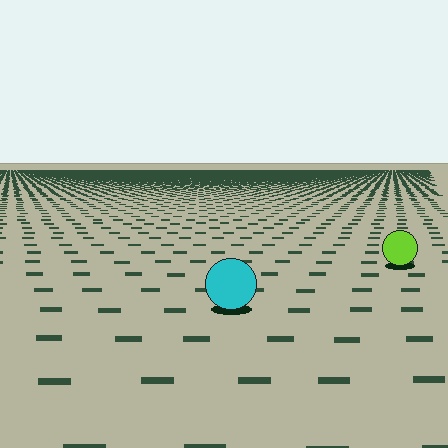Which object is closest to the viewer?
The cyan circle is closest. The texture marks near it are larger and more spread out.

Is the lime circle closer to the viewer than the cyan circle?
No. The cyan circle is closer — you can tell from the texture gradient: the ground texture is coarser near it.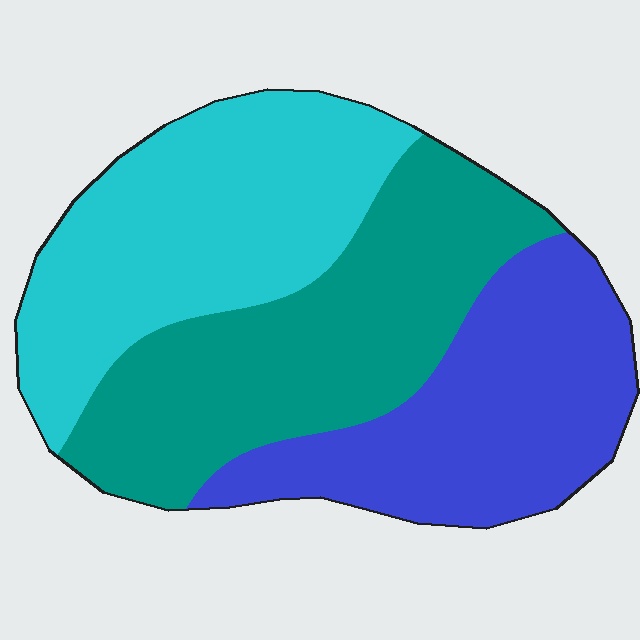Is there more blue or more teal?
Teal.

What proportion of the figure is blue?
Blue takes up about one third (1/3) of the figure.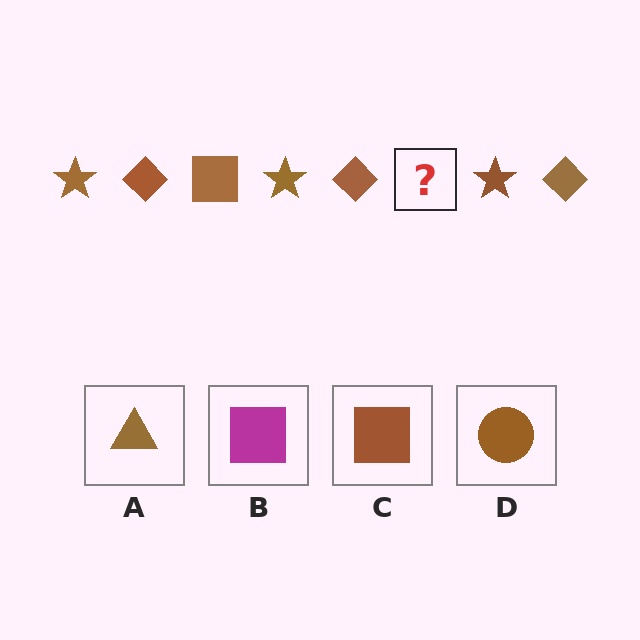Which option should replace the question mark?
Option C.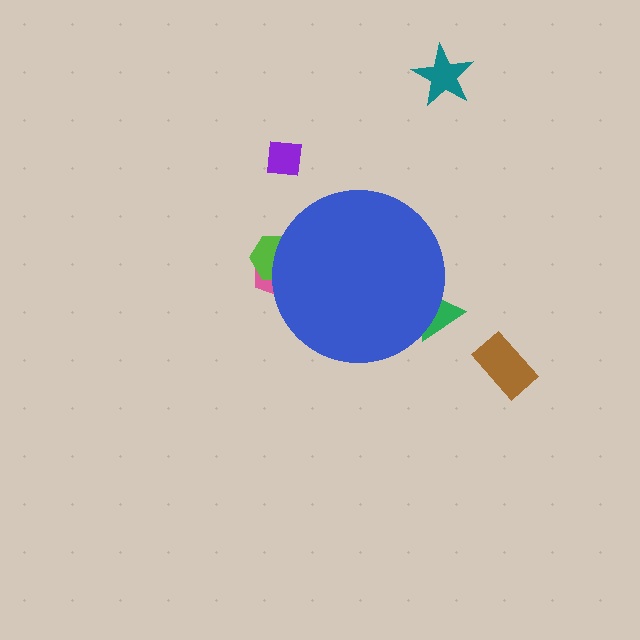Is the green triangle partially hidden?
Yes, the green triangle is partially hidden behind the blue circle.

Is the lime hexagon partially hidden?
Yes, the lime hexagon is partially hidden behind the blue circle.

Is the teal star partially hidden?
No, the teal star is fully visible.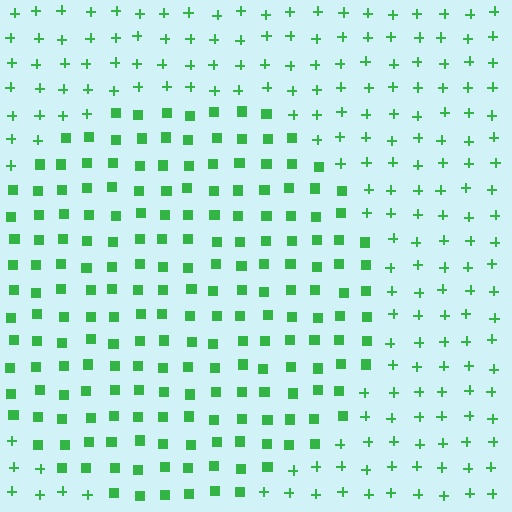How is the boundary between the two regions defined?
The boundary is defined by a change in element shape: squares inside vs. plus signs outside. All elements share the same color and spacing.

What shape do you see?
I see a circle.